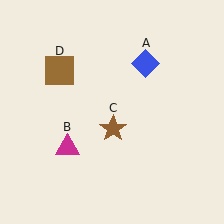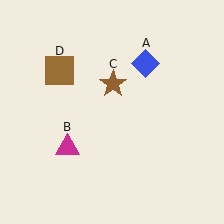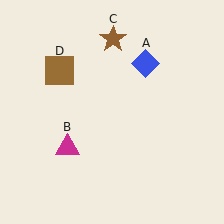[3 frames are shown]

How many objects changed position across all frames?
1 object changed position: brown star (object C).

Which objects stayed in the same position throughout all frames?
Blue diamond (object A) and magenta triangle (object B) and brown square (object D) remained stationary.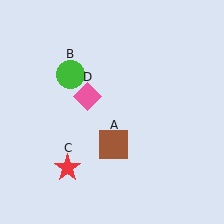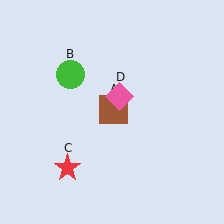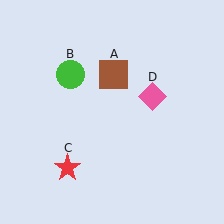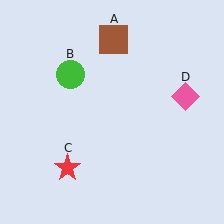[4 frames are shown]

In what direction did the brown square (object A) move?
The brown square (object A) moved up.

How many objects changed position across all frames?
2 objects changed position: brown square (object A), pink diamond (object D).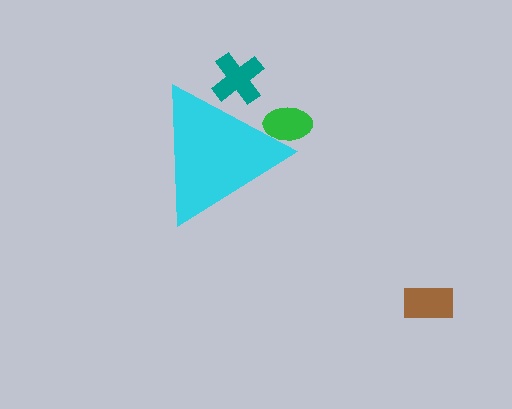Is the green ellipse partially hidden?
Yes, the green ellipse is partially hidden behind the cyan triangle.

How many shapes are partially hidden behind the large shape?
2 shapes are partially hidden.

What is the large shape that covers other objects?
A cyan triangle.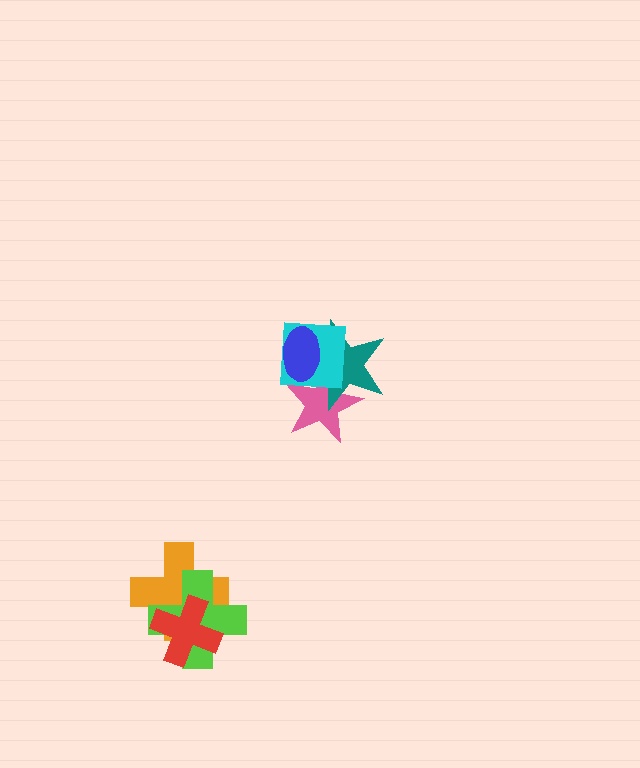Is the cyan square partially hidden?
Yes, it is partially covered by another shape.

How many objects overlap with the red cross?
2 objects overlap with the red cross.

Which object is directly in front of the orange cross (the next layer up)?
The lime cross is directly in front of the orange cross.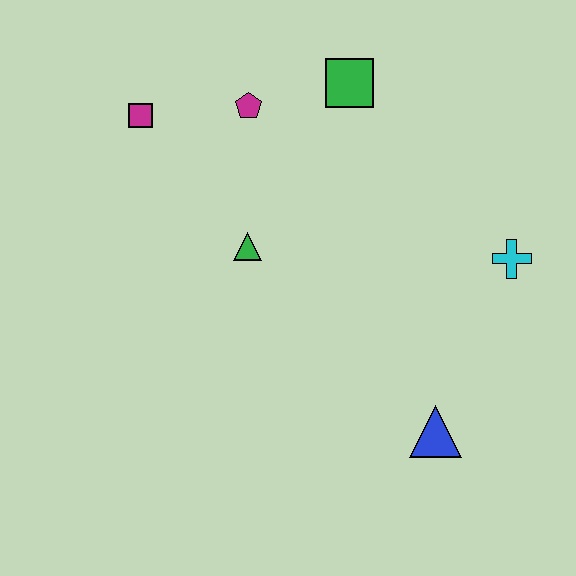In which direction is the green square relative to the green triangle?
The green square is above the green triangle.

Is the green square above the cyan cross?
Yes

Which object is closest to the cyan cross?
The blue triangle is closest to the cyan cross.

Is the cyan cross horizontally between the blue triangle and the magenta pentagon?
No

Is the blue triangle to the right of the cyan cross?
No